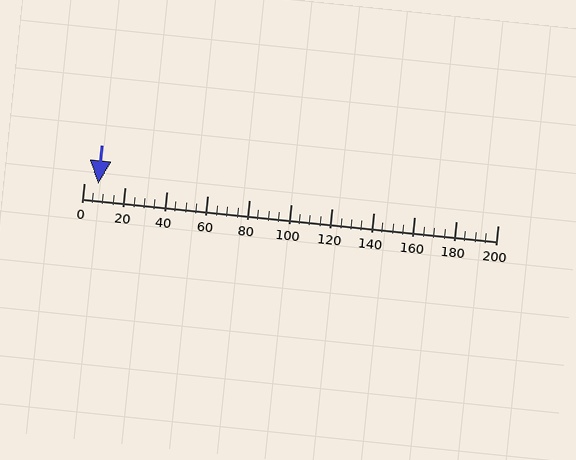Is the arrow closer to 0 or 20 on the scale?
The arrow is closer to 0.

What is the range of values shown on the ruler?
The ruler shows values from 0 to 200.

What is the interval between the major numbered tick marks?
The major tick marks are spaced 20 units apart.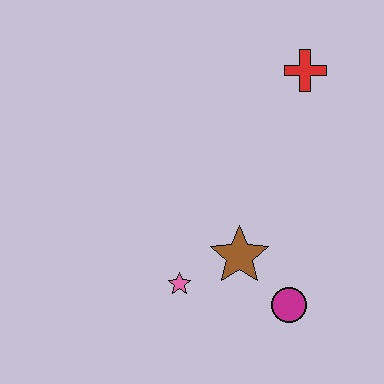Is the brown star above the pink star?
Yes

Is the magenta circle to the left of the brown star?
No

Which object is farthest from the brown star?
The red cross is farthest from the brown star.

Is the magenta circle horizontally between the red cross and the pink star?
Yes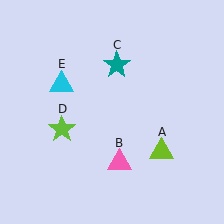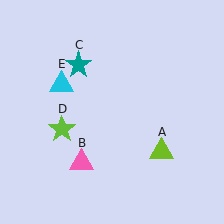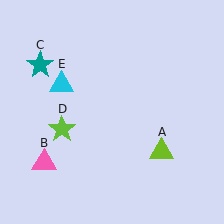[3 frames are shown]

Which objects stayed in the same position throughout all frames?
Lime triangle (object A) and lime star (object D) and cyan triangle (object E) remained stationary.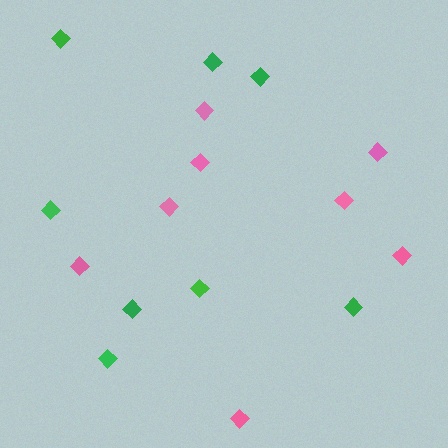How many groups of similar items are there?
There are 2 groups: one group of pink diamonds (8) and one group of green diamonds (8).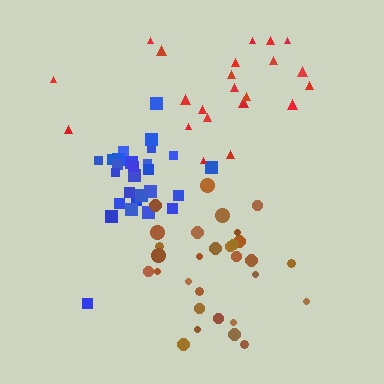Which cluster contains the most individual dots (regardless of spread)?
Brown (30).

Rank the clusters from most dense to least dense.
blue, brown, red.